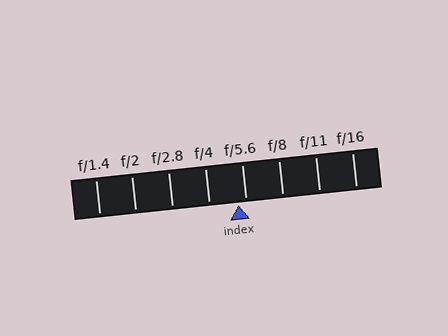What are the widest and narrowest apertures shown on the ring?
The widest aperture shown is f/1.4 and the narrowest is f/16.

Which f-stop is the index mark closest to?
The index mark is closest to f/5.6.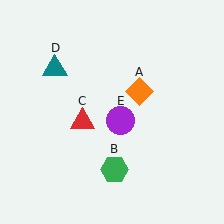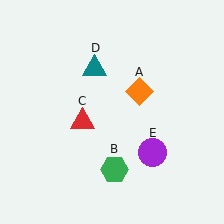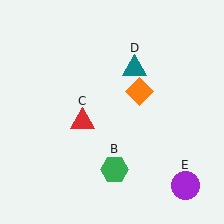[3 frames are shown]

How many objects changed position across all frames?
2 objects changed position: teal triangle (object D), purple circle (object E).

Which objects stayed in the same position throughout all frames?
Orange diamond (object A) and green hexagon (object B) and red triangle (object C) remained stationary.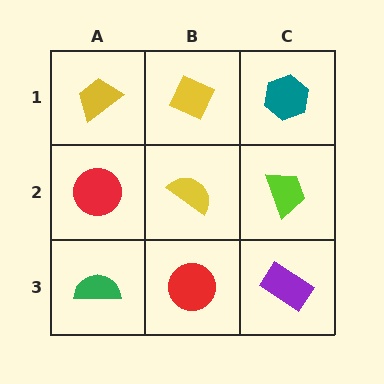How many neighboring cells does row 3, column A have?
2.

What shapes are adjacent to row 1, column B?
A yellow semicircle (row 2, column B), a yellow trapezoid (row 1, column A), a teal hexagon (row 1, column C).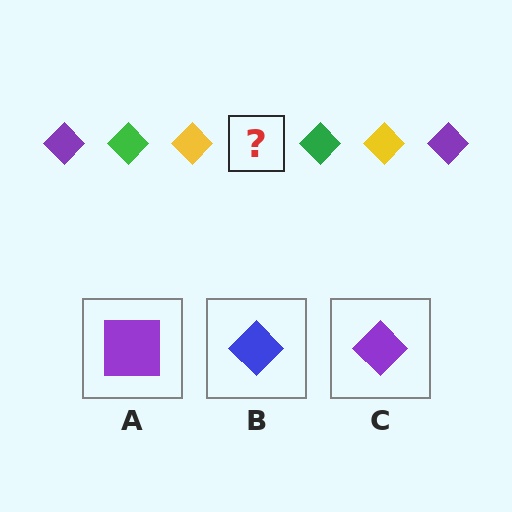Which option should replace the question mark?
Option C.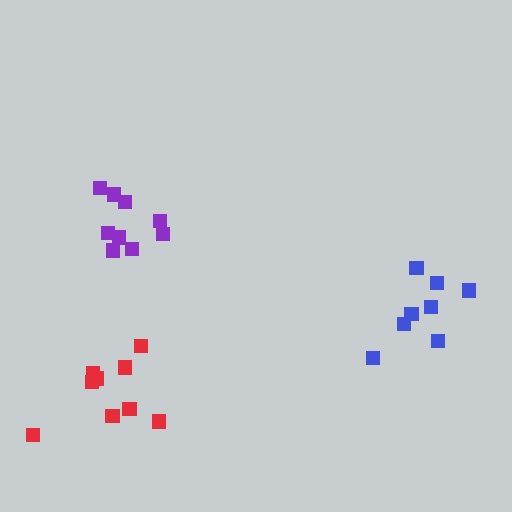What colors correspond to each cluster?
The clusters are colored: red, purple, blue.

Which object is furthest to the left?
The red cluster is leftmost.